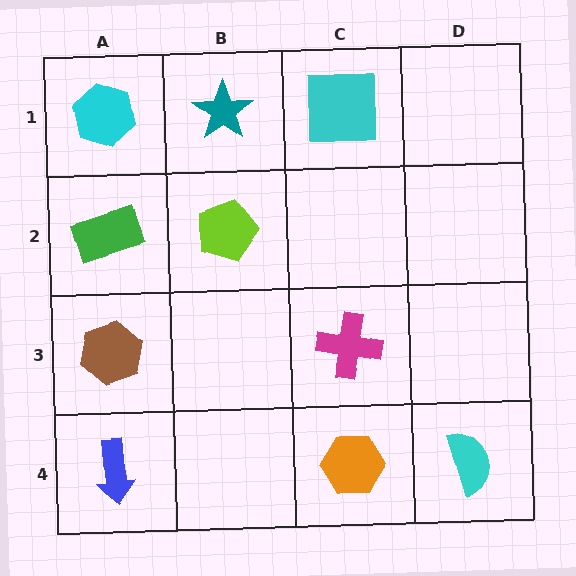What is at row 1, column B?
A teal star.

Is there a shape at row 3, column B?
No, that cell is empty.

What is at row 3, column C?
A magenta cross.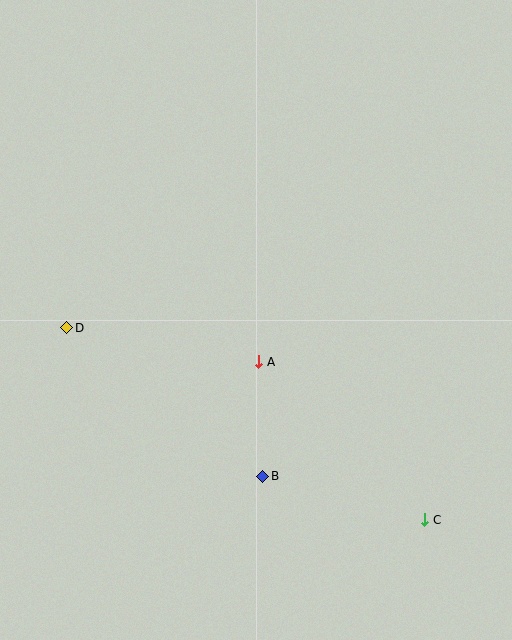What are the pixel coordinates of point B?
Point B is at (263, 476).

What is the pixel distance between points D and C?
The distance between D and C is 406 pixels.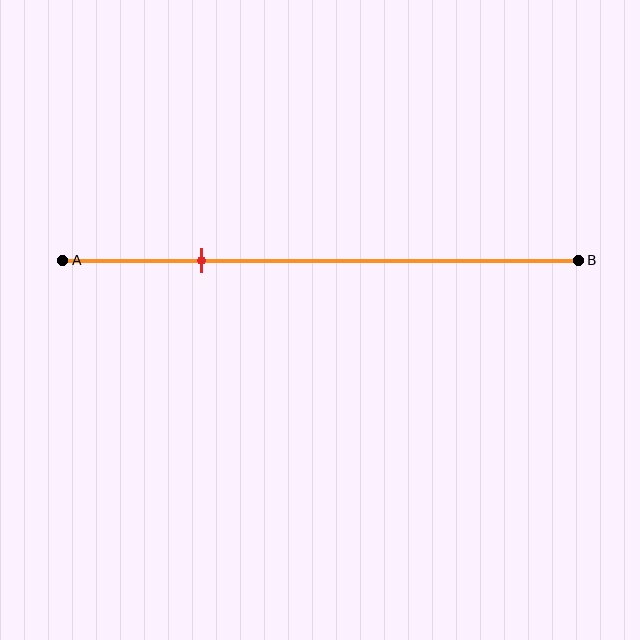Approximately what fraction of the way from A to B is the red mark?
The red mark is approximately 25% of the way from A to B.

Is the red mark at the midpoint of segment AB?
No, the mark is at about 25% from A, not at the 50% midpoint.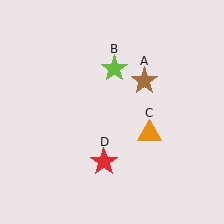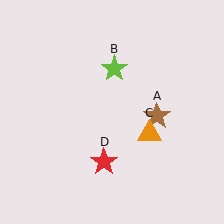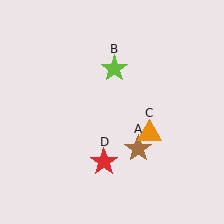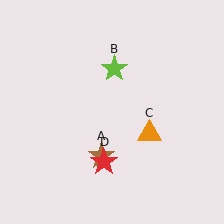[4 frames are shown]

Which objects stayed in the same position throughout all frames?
Lime star (object B) and orange triangle (object C) and red star (object D) remained stationary.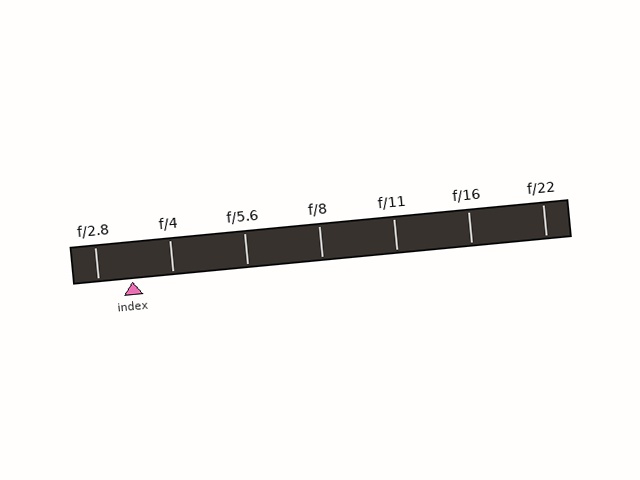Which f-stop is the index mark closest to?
The index mark is closest to f/2.8.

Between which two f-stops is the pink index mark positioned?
The index mark is between f/2.8 and f/4.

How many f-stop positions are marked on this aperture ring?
There are 7 f-stop positions marked.